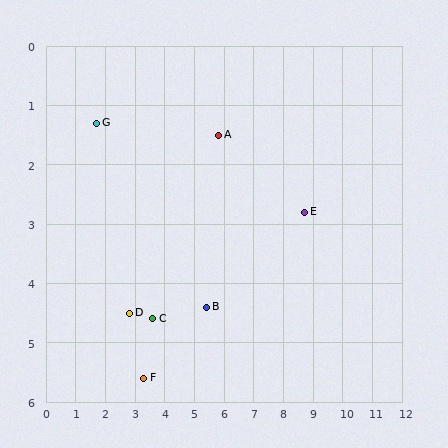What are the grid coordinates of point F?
Point F is at approximately (3.3, 5.6).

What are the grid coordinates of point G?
Point G is at approximately (1.7, 1.3).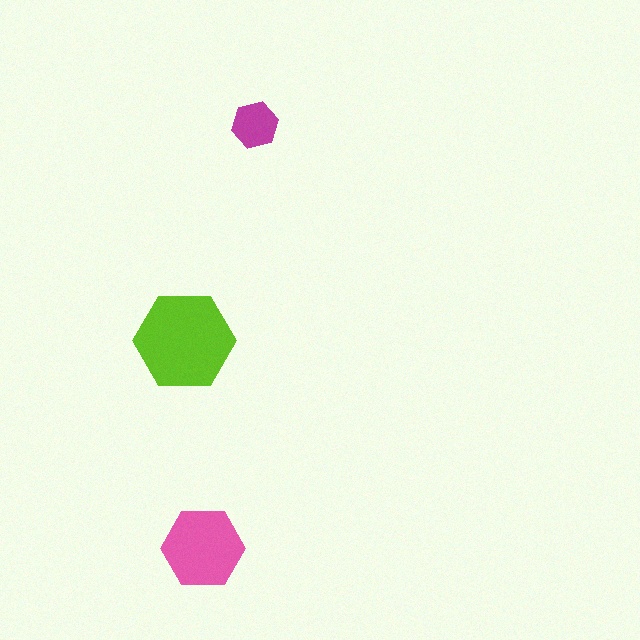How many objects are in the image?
There are 3 objects in the image.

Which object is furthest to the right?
The magenta hexagon is rightmost.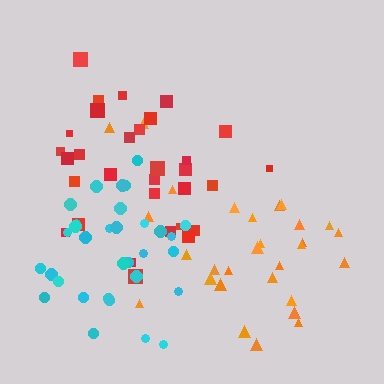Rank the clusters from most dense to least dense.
cyan, red, orange.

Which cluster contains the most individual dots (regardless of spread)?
Red (32).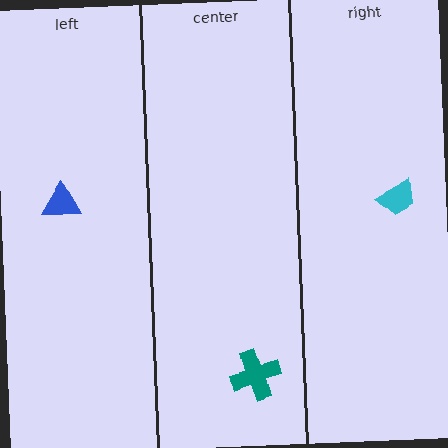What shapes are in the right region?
The cyan trapezoid.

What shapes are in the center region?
The teal cross.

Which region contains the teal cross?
The center region.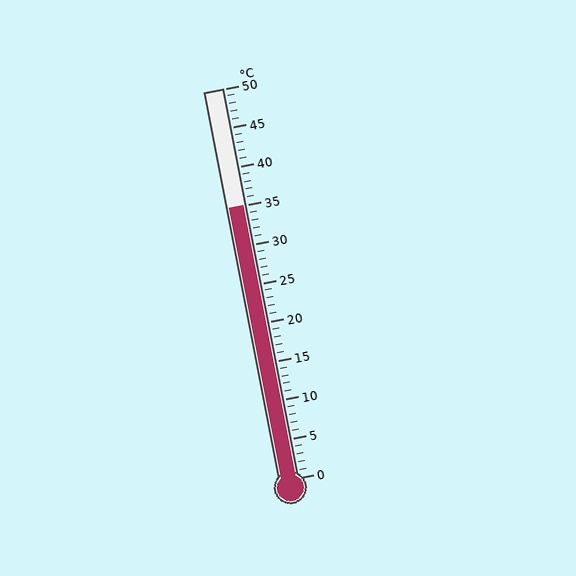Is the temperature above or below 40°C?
The temperature is below 40°C.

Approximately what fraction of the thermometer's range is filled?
The thermometer is filled to approximately 70% of its range.